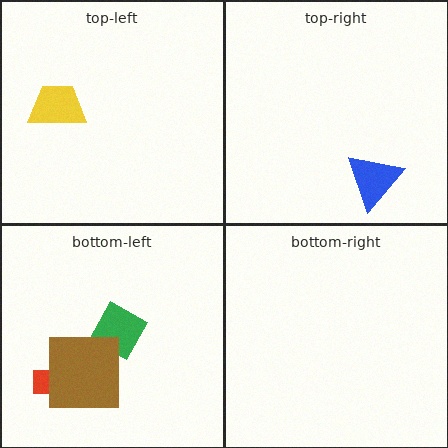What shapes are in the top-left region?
The yellow trapezoid.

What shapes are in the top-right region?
The blue triangle.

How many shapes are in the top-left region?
1.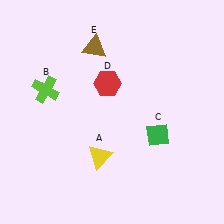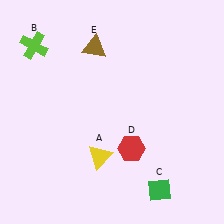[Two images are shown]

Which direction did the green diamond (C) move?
The green diamond (C) moved down.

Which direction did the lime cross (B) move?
The lime cross (B) moved up.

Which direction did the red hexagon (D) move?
The red hexagon (D) moved down.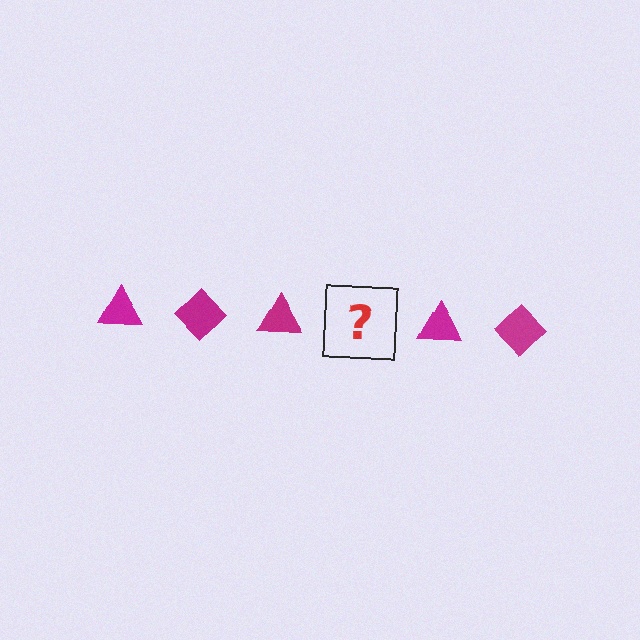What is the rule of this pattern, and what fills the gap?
The rule is that the pattern cycles through triangle, diamond shapes in magenta. The gap should be filled with a magenta diamond.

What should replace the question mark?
The question mark should be replaced with a magenta diamond.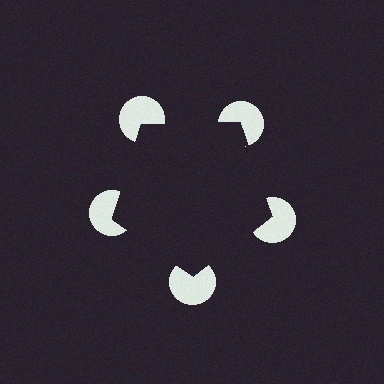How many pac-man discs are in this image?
There are 5 — one at each vertex of the illusory pentagon.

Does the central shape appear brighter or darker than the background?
It typically appears slightly darker than the background, even though no actual brightness change is drawn.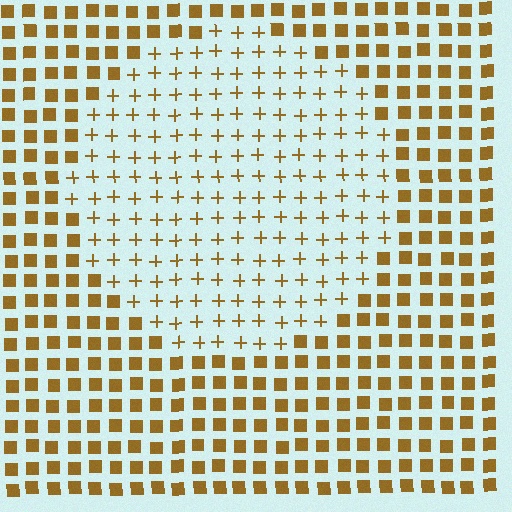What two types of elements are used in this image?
The image uses plus signs inside the circle region and squares outside it.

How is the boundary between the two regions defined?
The boundary is defined by a change in element shape: plus signs inside vs. squares outside. All elements share the same color and spacing.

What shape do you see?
I see a circle.